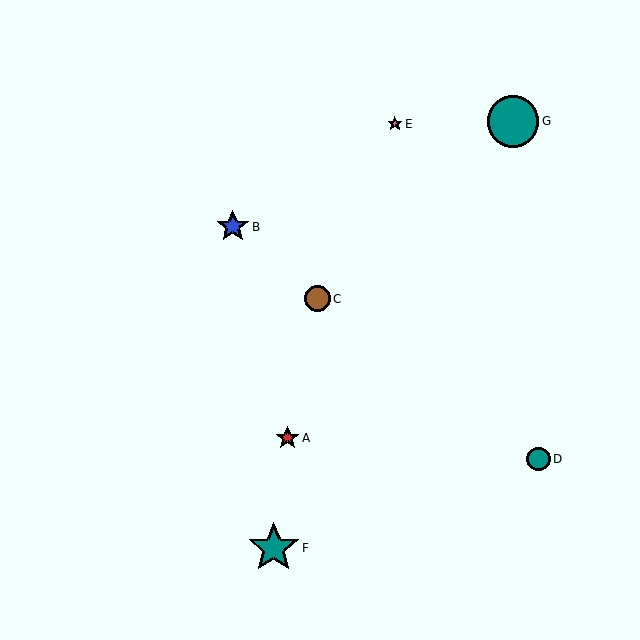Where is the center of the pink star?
The center of the pink star is at (395, 124).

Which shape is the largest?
The teal circle (labeled G) is the largest.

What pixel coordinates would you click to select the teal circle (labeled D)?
Click at (539, 459) to select the teal circle D.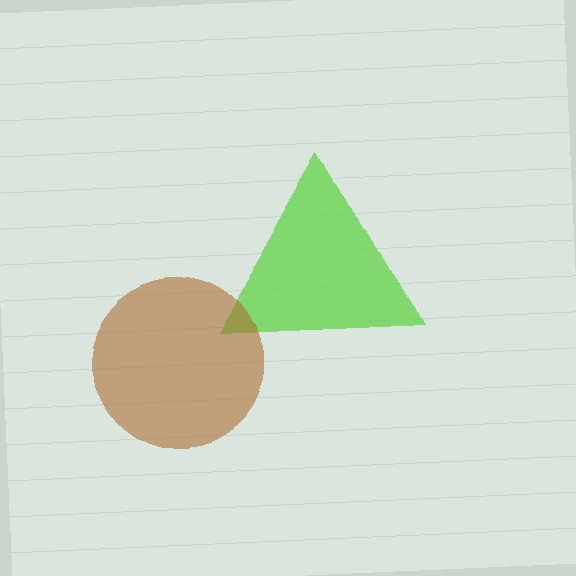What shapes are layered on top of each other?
The layered shapes are: a lime triangle, a brown circle.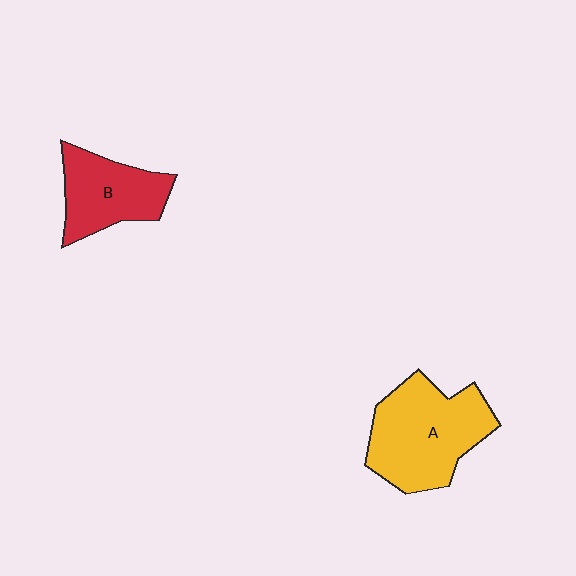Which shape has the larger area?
Shape A (yellow).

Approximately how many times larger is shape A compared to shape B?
Approximately 1.5 times.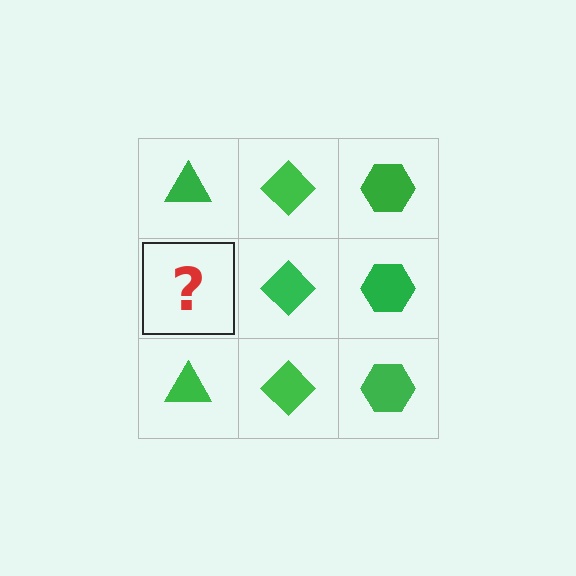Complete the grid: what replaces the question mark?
The question mark should be replaced with a green triangle.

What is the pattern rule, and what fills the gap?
The rule is that each column has a consistent shape. The gap should be filled with a green triangle.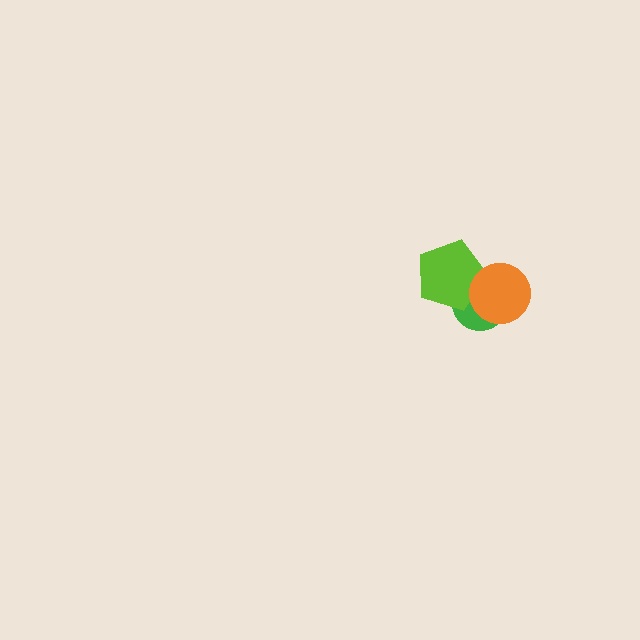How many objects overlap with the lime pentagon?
2 objects overlap with the lime pentagon.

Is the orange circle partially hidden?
No, no other shape covers it.